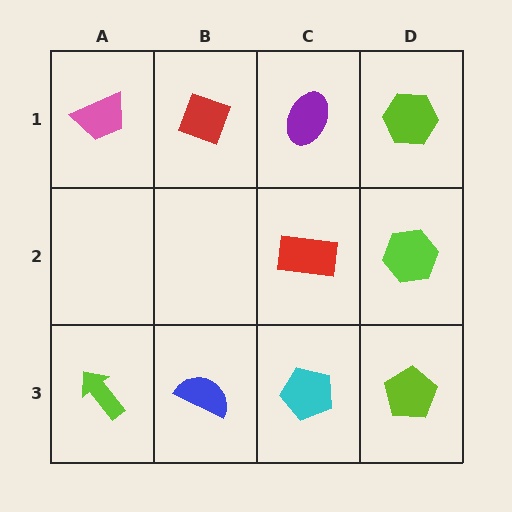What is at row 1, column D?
A lime hexagon.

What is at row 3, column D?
A lime pentagon.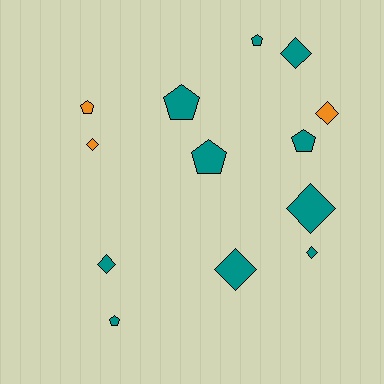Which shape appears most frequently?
Diamond, with 7 objects.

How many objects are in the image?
There are 13 objects.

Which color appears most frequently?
Teal, with 10 objects.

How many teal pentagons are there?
There are 5 teal pentagons.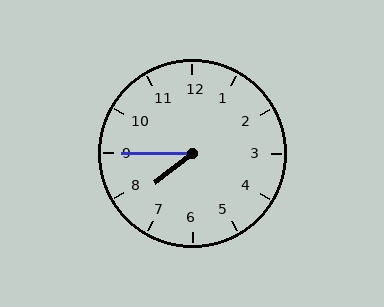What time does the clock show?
7:45.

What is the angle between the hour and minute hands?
Approximately 38 degrees.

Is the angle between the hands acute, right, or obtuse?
It is acute.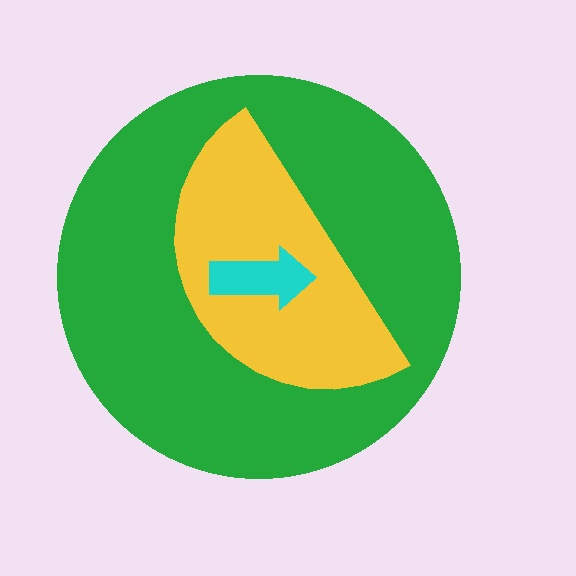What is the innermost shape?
The cyan arrow.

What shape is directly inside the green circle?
The yellow semicircle.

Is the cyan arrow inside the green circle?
Yes.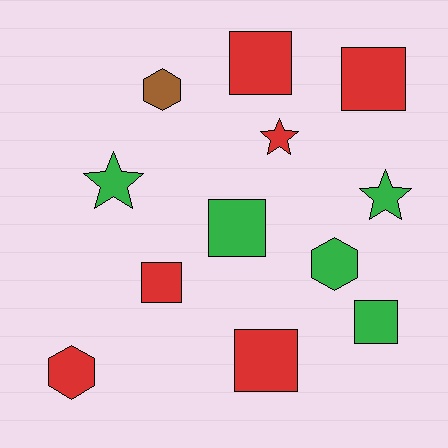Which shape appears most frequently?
Square, with 6 objects.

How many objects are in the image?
There are 12 objects.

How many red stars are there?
There is 1 red star.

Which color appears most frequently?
Red, with 6 objects.